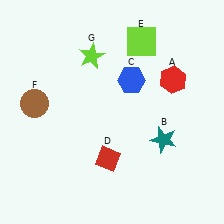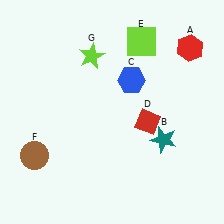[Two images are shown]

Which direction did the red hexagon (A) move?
The red hexagon (A) moved up.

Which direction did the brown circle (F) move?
The brown circle (F) moved down.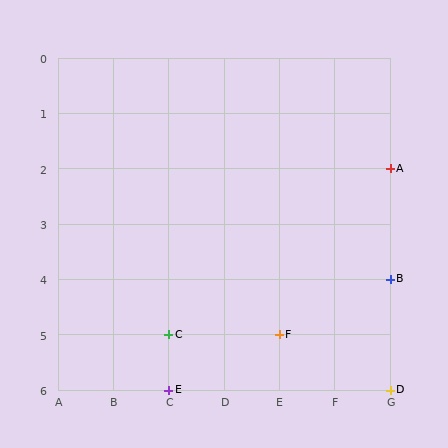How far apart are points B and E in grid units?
Points B and E are 4 columns and 2 rows apart (about 4.5 grid units diagonally).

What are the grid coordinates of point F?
Point F is at grid coordinates (E, 5).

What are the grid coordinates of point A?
Point A is at grid coordinates (G, 2).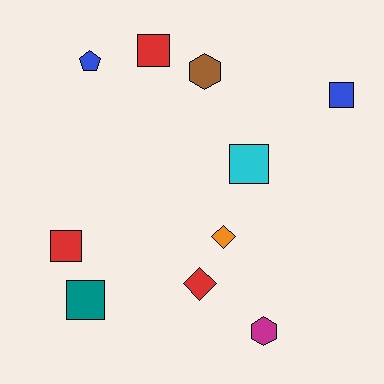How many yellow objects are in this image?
There are no yellow objects.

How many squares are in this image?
There are 5 squares.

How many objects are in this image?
There are 10 objects.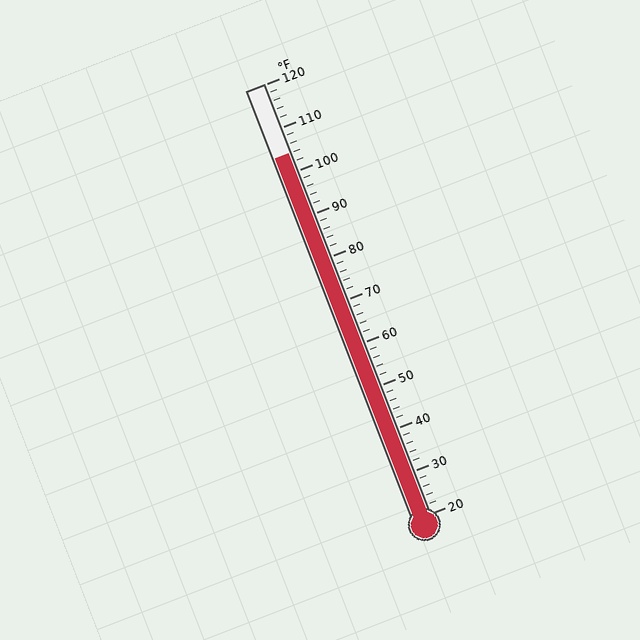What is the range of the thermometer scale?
The thermometer scale ranges from 20°F to 120°F.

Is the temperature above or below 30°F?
The temperature is above 30°F.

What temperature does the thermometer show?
The thermometer shows approximately 104°F.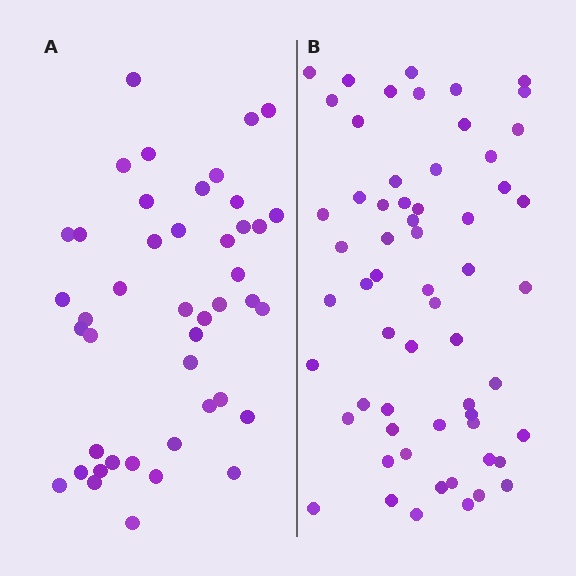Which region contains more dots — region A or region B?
Region B (the right region) has more dots.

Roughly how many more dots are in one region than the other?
Region B has approximately 15 more dots than region A.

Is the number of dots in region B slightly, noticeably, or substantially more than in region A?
Region B has noticeably more, but not dramatically so. The ratio is roughly 1.4 to 1.